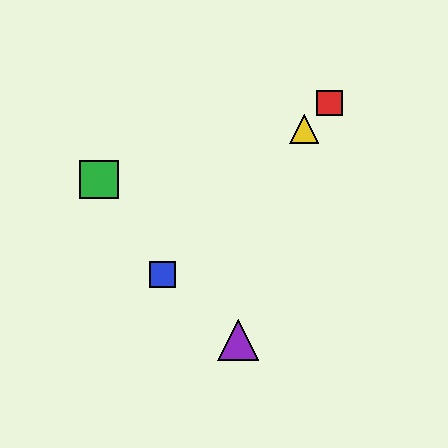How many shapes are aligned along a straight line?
3 shapes (the red square, the blue square, the yellow triangle) are aligned along a straight line.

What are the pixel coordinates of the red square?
The red square is at (329, 103).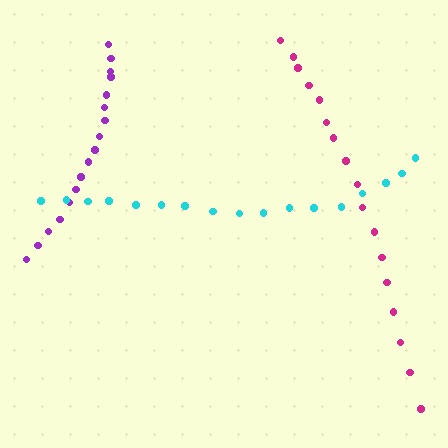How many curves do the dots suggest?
There are 3 distinct paths.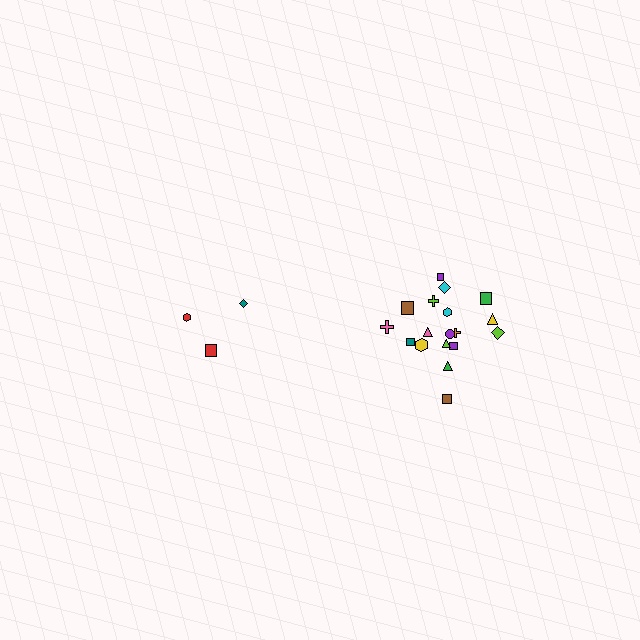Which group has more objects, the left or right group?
The right group.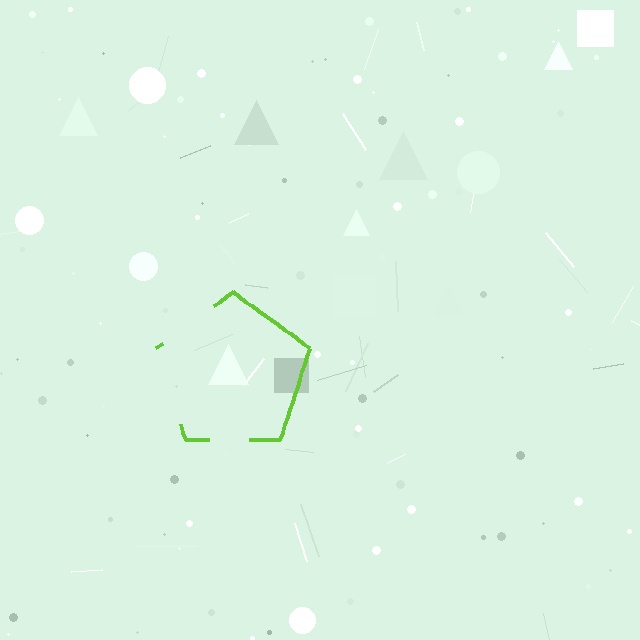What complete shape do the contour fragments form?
The contour fragments form a pentagon.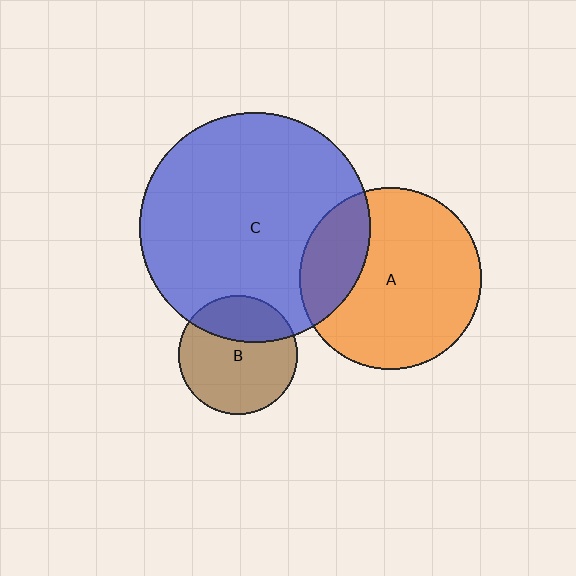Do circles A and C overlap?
Yes.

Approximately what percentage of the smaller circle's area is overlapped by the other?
Approximately 25%.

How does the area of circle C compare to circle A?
Approximately 1.6 times.